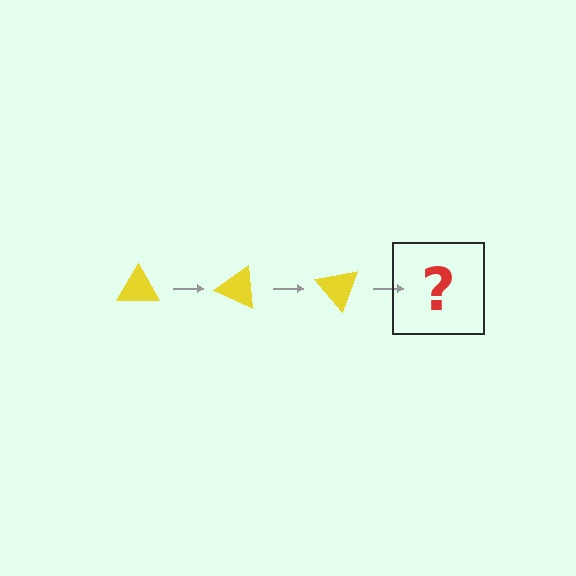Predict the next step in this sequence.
The next step is a yellow triangle rotated 75 degrees.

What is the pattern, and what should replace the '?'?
The pattern is that the triangle rotates 25 degrees each step. The '?' should be a yellow triangle rotated 75 degrees.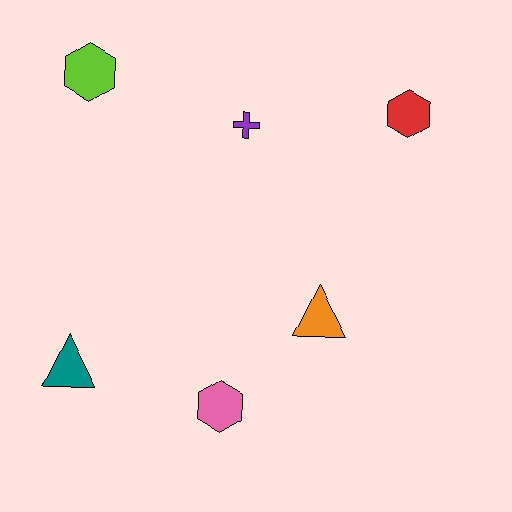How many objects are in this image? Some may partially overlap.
There are 6 objects.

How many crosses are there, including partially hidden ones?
There is 1 cross.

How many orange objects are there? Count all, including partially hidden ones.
There is 1 orange object.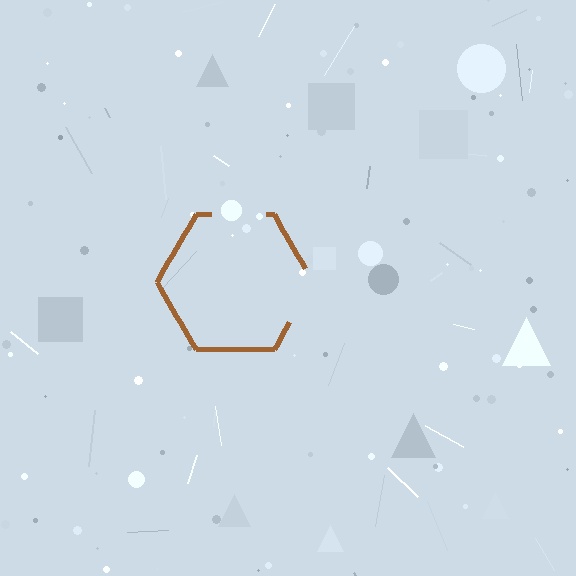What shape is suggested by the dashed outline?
The dashed outline suggests a hexagon.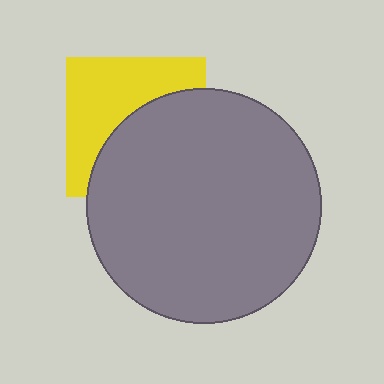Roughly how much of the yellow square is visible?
About half of it is visible (roughly 49%).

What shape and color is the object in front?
The object in front is a gray circle.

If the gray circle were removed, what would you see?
You would see the complete yellow square.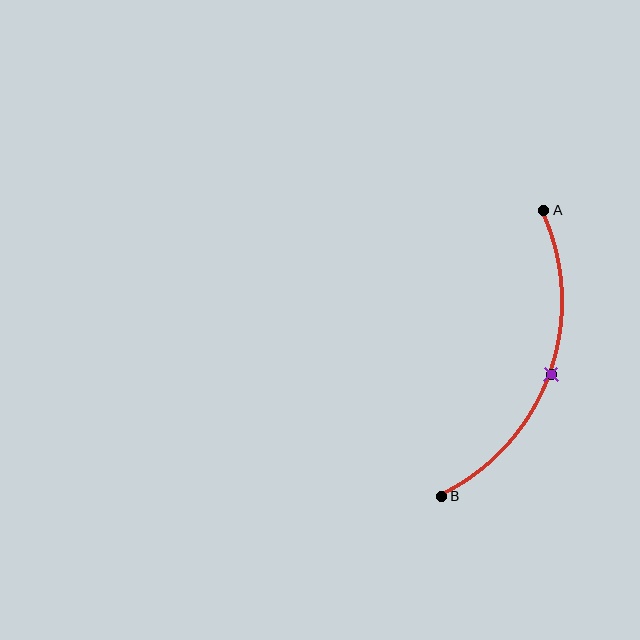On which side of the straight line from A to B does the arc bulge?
The arc bulges to the right of the straight line connecting A and B.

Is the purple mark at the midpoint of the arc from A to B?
Yes. The purple mark lies on the arc at equal arc-length from both A and B — it is the arc midpoint.